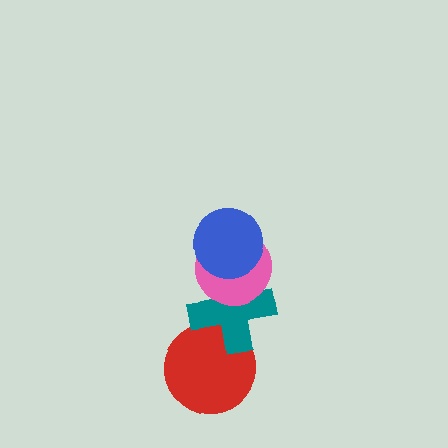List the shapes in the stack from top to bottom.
From top to bottom: the blue circle, the pink circle, the teal cross, the red circle.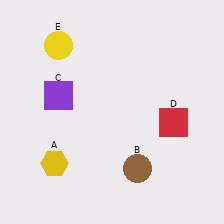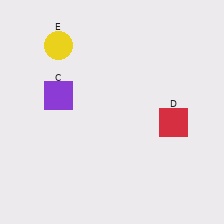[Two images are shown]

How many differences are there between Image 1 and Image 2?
There are 2 differences between the two images.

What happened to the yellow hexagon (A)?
The yellow hexagon (A) was removed in Image 2. It was in the bottom-left area of Image 1.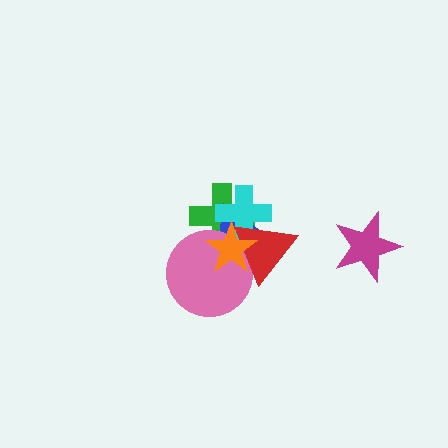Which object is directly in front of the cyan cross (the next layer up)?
The red triangle is directly in front of the cyan cross.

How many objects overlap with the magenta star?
0 objects overlap with the magenta star.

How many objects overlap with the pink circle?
4 objects overlap with the pink circle.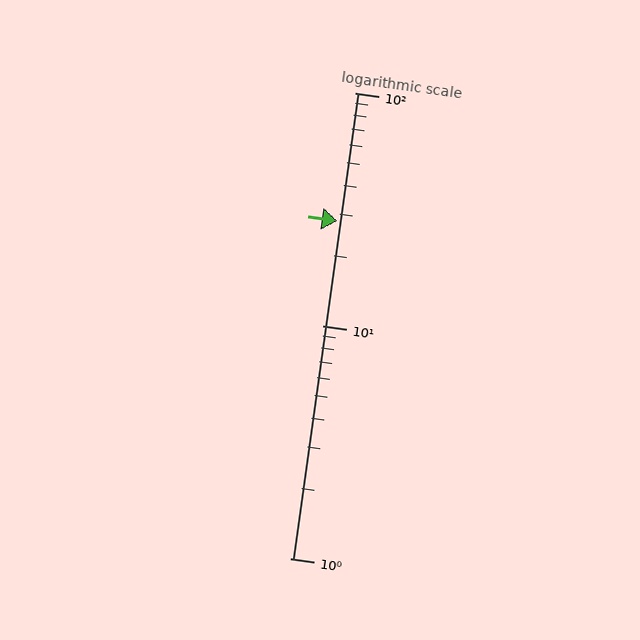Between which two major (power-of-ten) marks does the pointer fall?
The pointer is between 10 and 100.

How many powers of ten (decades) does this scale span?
The scale spans 2 decades, from 1 to 100.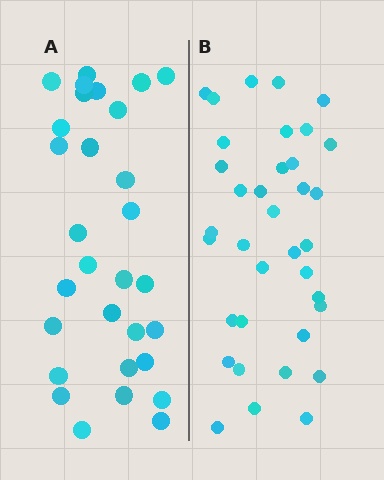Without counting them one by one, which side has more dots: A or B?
Region B (the right region) has more dots.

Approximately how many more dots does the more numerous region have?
Region B has about 6 more dots than region A.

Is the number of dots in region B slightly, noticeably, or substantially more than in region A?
Region B has only slightly more — the two regions are fairly close. The ratio is roughly 1.2 to 1.